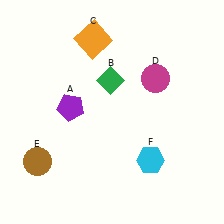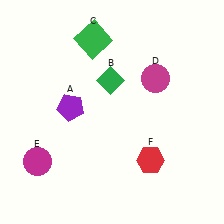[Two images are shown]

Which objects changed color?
C changed from orange to green. E changed from brown to magenta. F changed from cyan to red.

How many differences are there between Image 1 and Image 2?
There are 3 differences between the two images.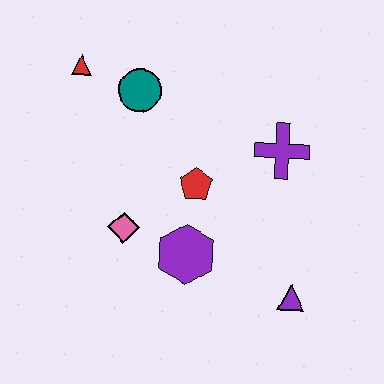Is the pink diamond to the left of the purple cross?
Yes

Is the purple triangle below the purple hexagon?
Yes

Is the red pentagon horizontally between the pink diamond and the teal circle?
No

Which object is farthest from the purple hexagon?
The red triangle is farthest from the purple hexagon.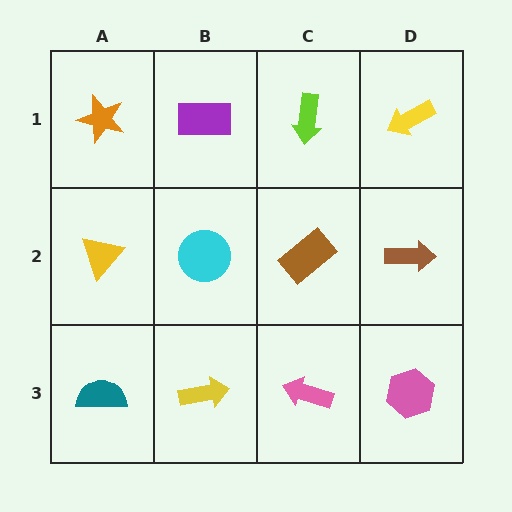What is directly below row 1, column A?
A yellow triangle.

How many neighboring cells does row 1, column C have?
3.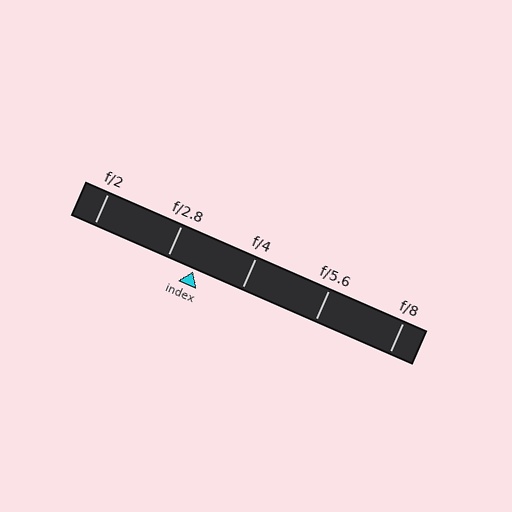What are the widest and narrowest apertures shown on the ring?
The widest aperture shown is f/2 and the narrowest is f/8.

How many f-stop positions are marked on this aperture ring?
There are 5 f-stop positions marked.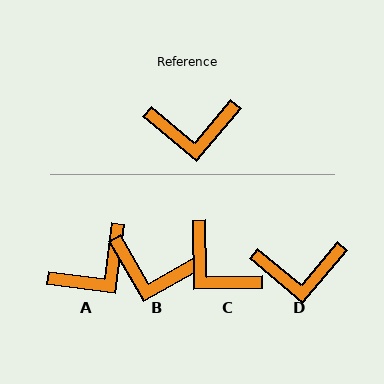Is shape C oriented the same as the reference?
No, it is off by about 49 degrees.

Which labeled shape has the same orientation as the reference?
D.